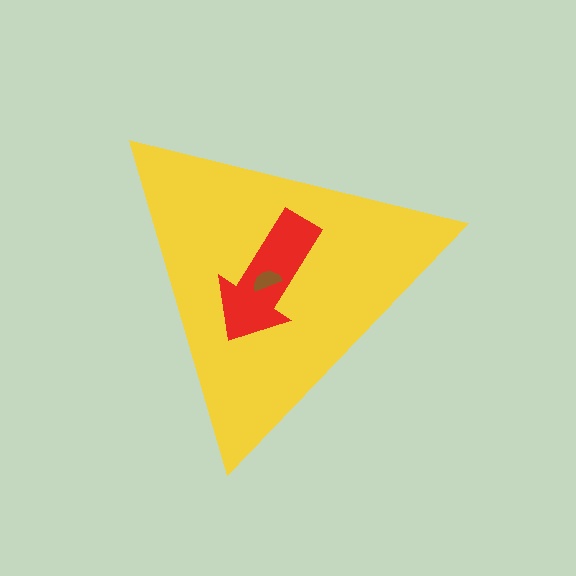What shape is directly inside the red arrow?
The brown semicircle.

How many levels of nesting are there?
3.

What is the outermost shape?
The yellow triangle.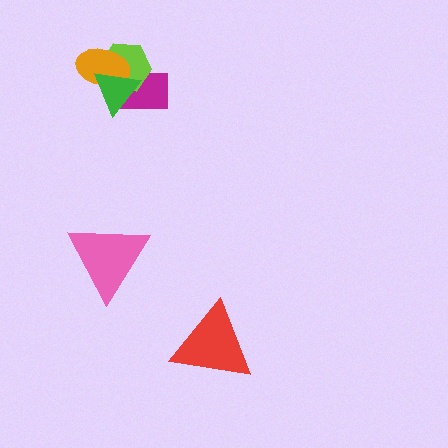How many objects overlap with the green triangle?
3 objects overlap with the green triangle.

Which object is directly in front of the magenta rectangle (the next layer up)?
The lime hexagon is directly in front of the magenta rectangle.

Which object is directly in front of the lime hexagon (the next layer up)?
The orange ellipse is directly in front of the lime hexagon.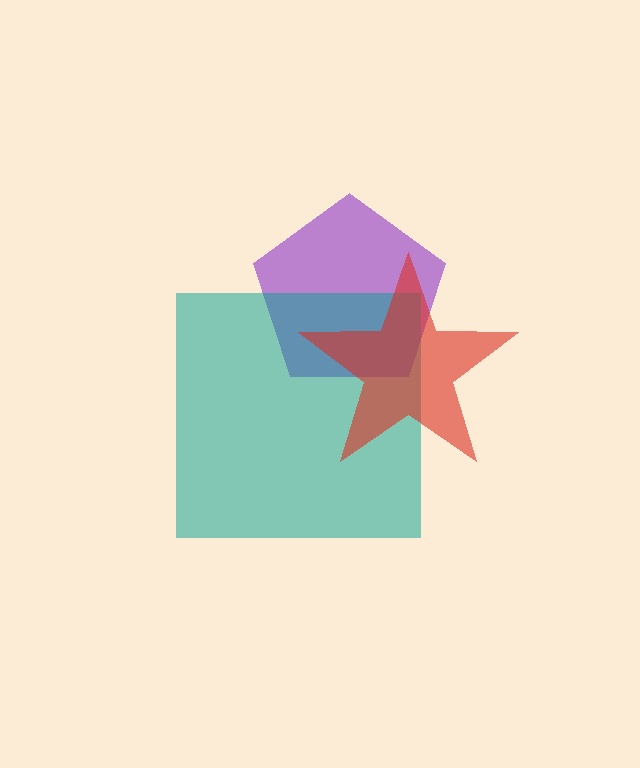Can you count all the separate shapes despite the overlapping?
Yes, there are 3 separate shapes.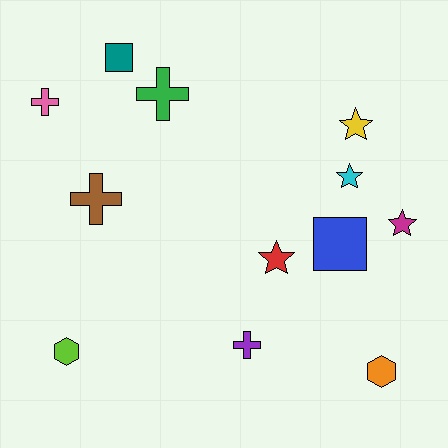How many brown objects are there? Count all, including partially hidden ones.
There is 1 brown object.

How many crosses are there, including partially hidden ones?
There are 4 crosses.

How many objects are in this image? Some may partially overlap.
There are 12 objects.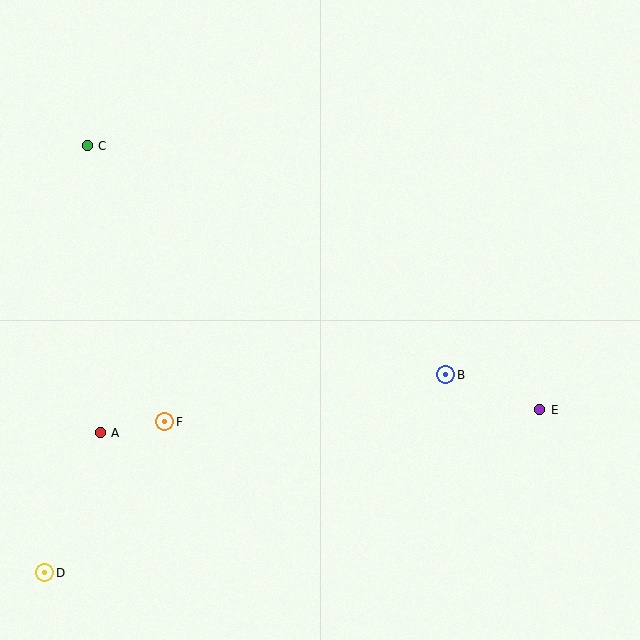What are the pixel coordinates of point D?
Point D is at (45, 573).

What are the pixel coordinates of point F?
Point F is at (165, 422).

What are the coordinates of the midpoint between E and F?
The midpoint between E and F is at (352, 416).